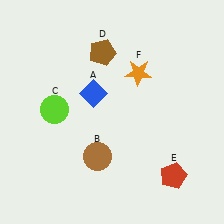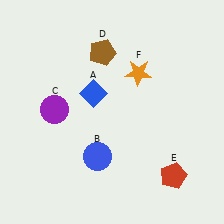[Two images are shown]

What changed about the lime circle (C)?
In Image 1, C is lime. In Image 2, it changed to purple.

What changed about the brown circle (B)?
In Image 1, B is brown. In Image 2, it changed to blue.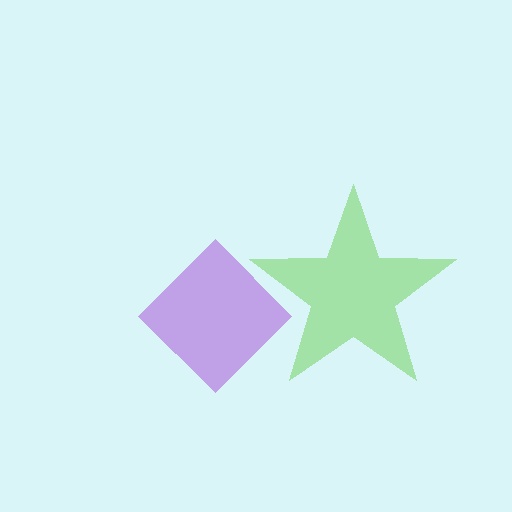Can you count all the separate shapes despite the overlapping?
Yes, there are 2 separate shapes.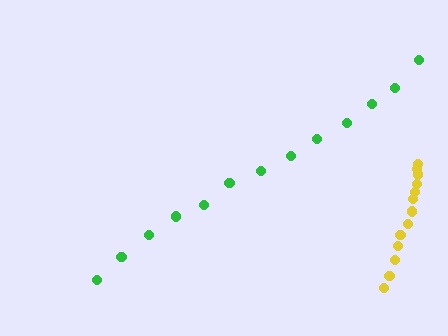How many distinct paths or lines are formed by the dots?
There are 2 distinct paths.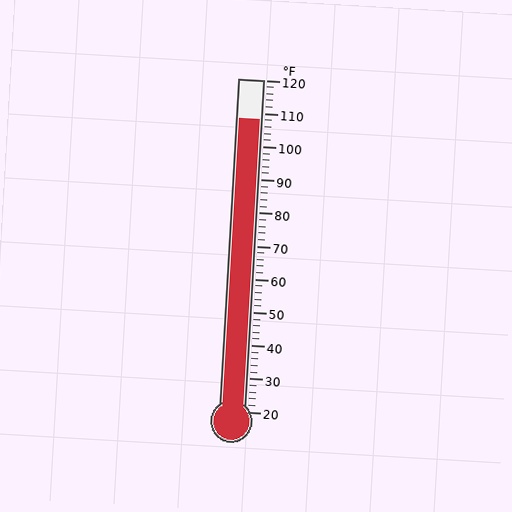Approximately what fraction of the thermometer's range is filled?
The thermometer is filled to approximately 90% of its range.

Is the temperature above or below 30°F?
The temperature is above 30°F.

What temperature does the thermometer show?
The thermometer shows approximately 108°F.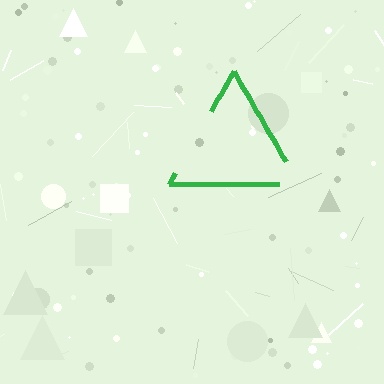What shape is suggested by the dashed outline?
The dashed outline suggests a triangle.